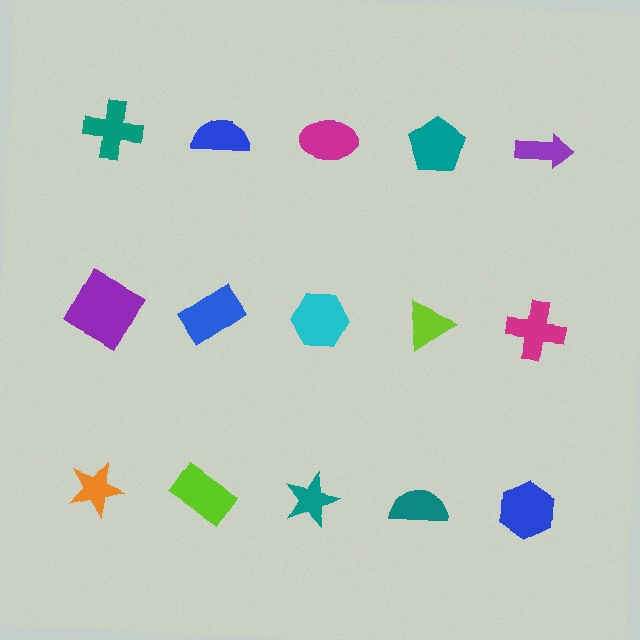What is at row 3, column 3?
A teal star.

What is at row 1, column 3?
A magenta ellipse.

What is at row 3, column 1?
An orange star.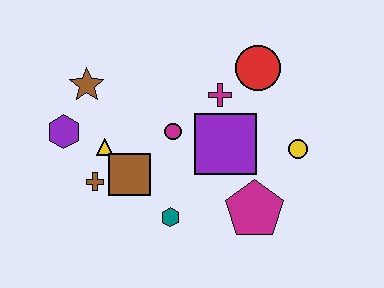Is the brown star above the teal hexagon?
Yes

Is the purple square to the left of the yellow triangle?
No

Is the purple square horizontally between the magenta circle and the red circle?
Yes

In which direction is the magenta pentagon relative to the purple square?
The magenta pentagon is below the purple square.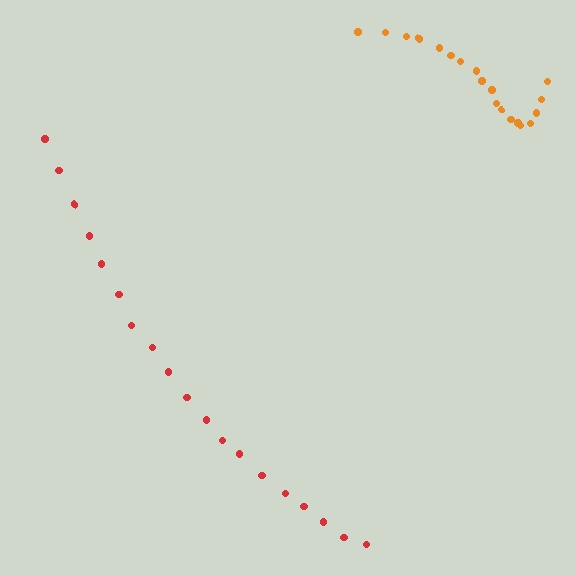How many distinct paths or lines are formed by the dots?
There are 2 distinct paths.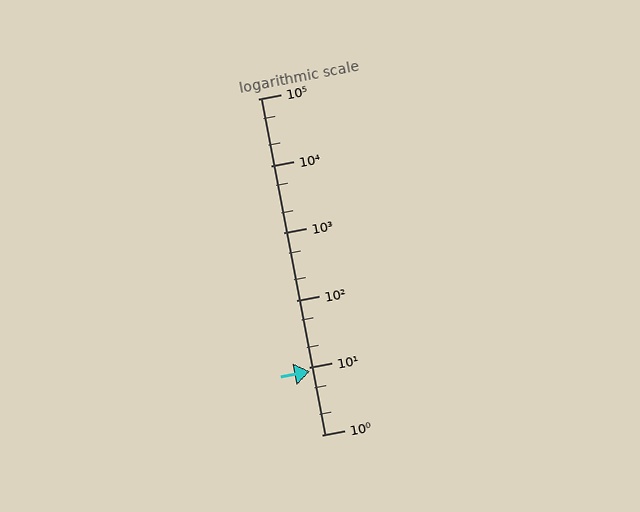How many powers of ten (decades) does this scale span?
The scale spans 5 decades, from 1 to 100000.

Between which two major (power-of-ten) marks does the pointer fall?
The pointer is between 1 and 10.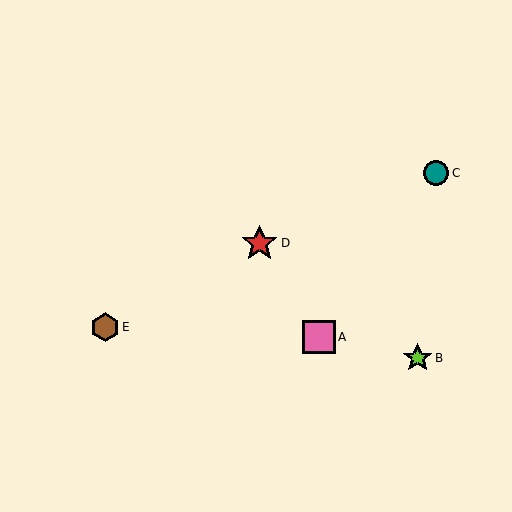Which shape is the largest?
The red star (labeled D) is the largest.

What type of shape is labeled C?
Shape C is a teal circle.